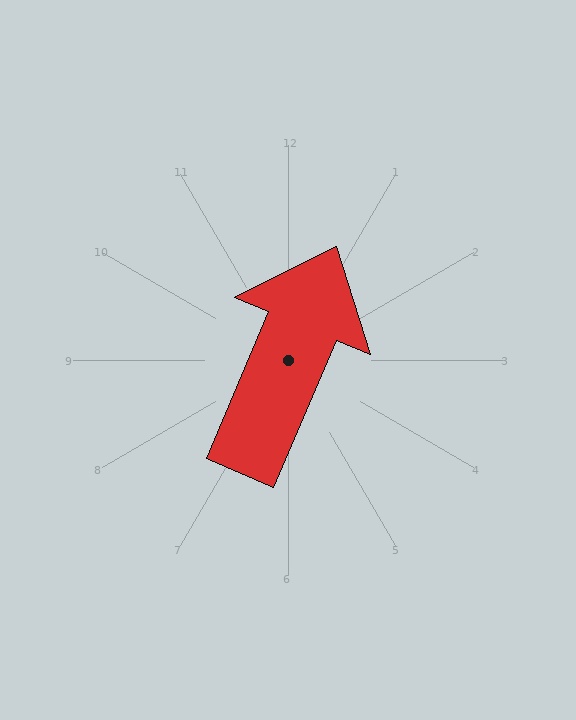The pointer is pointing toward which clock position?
Roughly 1 o'clock.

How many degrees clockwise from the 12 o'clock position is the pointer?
Approximately 23 degrees.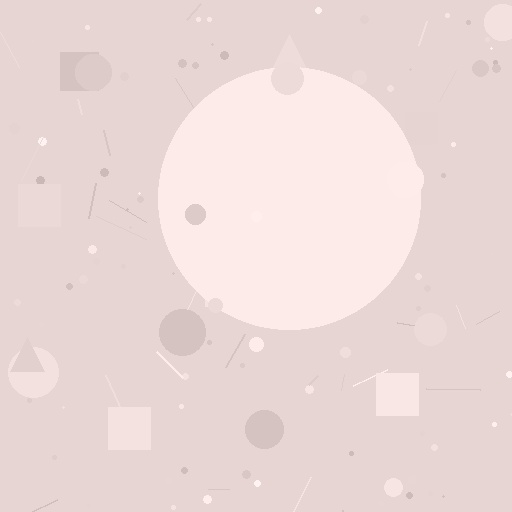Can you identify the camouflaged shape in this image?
The camouflaged shape is a circle.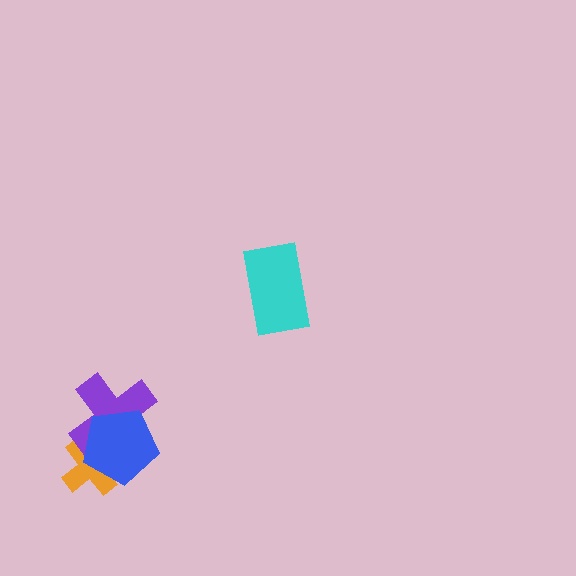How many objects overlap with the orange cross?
2 objects overlap with the orange cross.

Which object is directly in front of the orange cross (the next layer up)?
The purple cross is directly in front of the orange cross.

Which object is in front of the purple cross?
The blue pentagon is in front of the purple cross.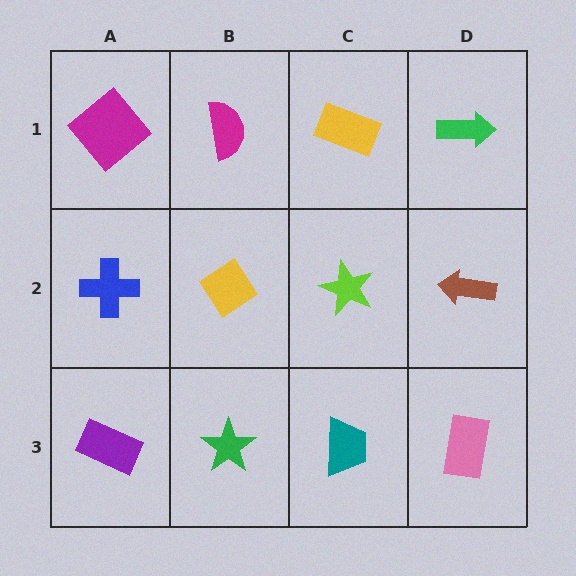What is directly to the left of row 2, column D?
A lime star.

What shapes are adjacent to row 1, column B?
A yellow diamond (row 2, column B), a magenta diamond (row 1, column A), a yellow rectangle (row 1, column C).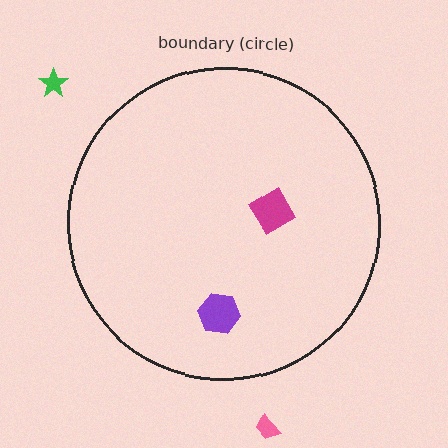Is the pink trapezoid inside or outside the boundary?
Outside.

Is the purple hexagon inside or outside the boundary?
Inside.